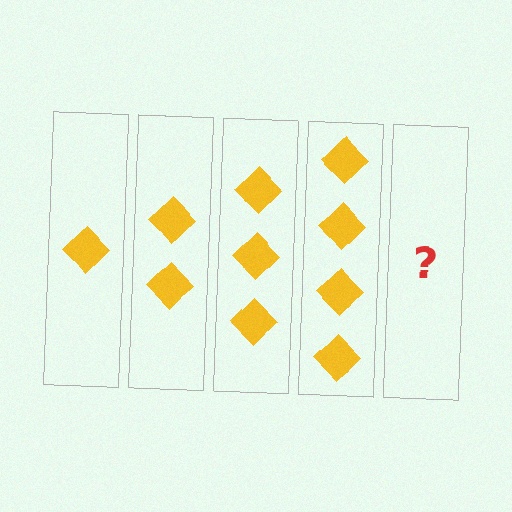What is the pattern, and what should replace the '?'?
The pattern is that each step adds one more diamond. The '?' should be 5 diamonds.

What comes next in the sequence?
The next element should be 5 diamonds.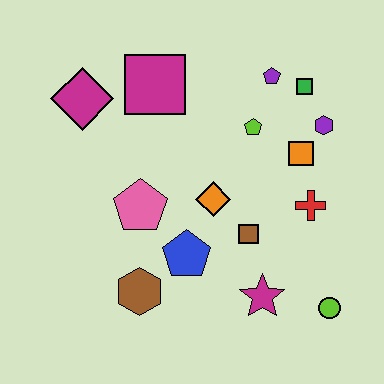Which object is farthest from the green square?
The brown hexagon is farthest from the green square.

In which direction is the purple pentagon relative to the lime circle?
The purple pentagon is above the lime circle.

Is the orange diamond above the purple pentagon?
No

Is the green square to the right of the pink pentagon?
Yes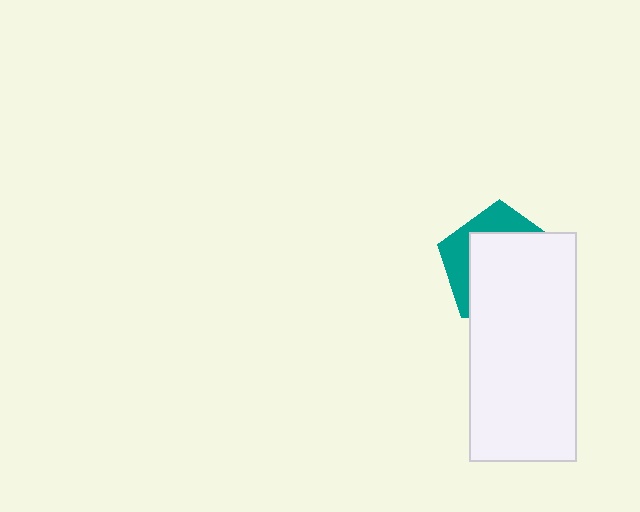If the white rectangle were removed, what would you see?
You would see the complete teal pentagon.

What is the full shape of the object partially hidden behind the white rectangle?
The partially hidden object is a teal pentagon.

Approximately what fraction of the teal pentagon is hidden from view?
Roughly 68% of the teal pentagon is hidden behind the white rectangle.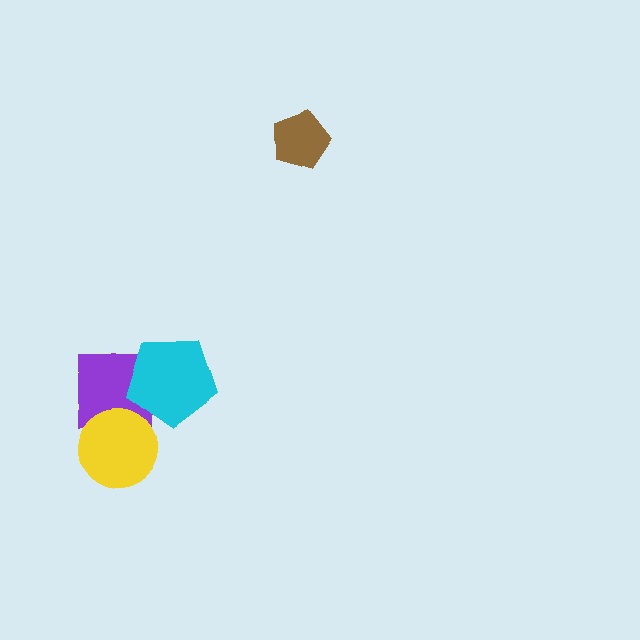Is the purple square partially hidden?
Yes, it is partially covered by another shape.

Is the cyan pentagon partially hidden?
No, no other shape covers it.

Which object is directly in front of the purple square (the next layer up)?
The yellow circle is directly in front of the purple square.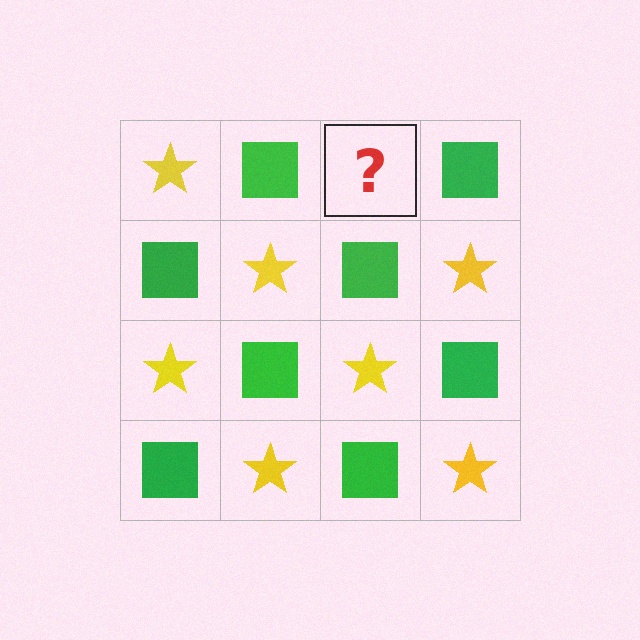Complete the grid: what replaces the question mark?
The question mark should be replaced with a yellow star.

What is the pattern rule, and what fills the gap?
The rule is that it alternates yellow star and green square in a checkerboard pattern. The gap should be filled with a yellow star.